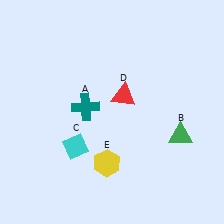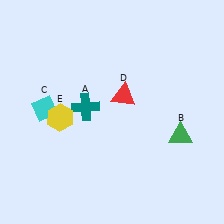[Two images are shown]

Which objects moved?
The objects that moved are: the cyan diamond (C), the yellow hexagon (E).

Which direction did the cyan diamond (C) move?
The cyan diamond (C) moved up.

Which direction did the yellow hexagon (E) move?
The yellow hexagon (E) moved left.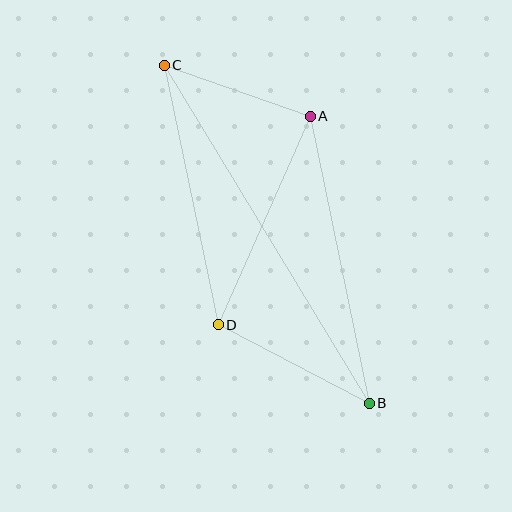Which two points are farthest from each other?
Points B and C are farthest from each other.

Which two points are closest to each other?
Points A and C are closest to each other.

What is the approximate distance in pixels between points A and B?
The distance between A and B is approximately 293 pixels.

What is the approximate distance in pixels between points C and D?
The distance between C and D is approximately 265 pixels.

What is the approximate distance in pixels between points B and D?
The distance between B and D is approximately 170 pixels.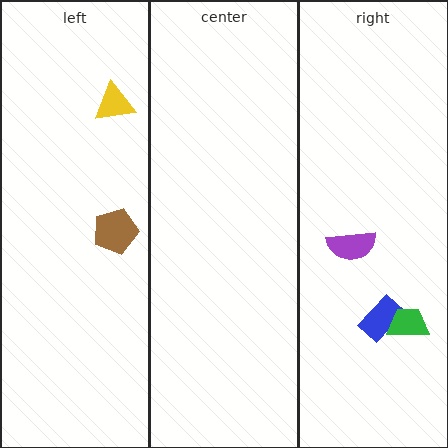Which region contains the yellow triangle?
The left region.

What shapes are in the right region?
The blue rectangle, the green trapezoid, the purple semicircle.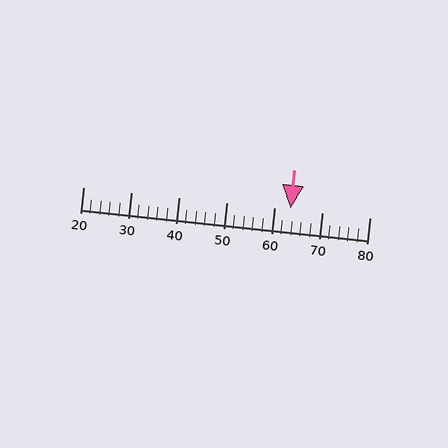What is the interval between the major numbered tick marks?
The major tick marks are spaced 10 units apart.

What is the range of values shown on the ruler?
The ruler shows values from 20 to 80.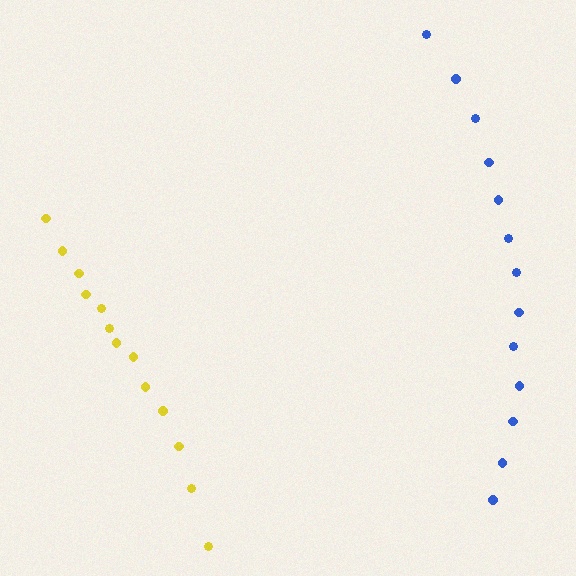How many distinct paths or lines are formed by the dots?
There are 2 distinct paths.